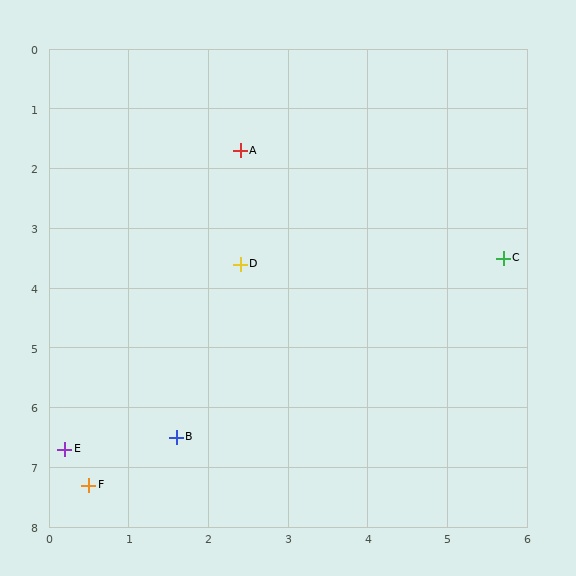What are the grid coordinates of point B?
Point B is at approximately (1.6, 6.5).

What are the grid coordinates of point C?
Point C is at approximately (5.7, 3.5).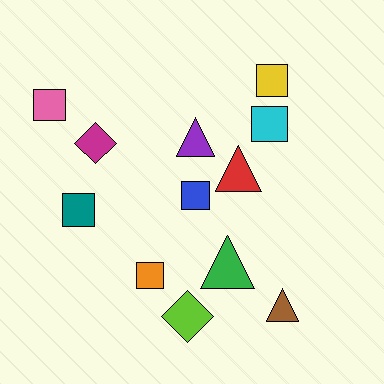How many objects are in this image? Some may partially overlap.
There are 12 objects.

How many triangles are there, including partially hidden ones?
There are 4 triangles.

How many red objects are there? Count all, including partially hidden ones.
There is 1 red object.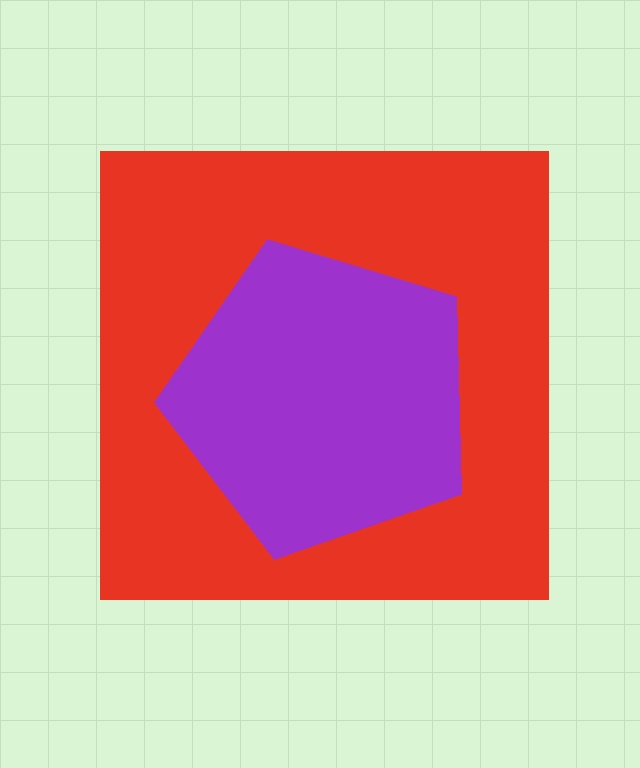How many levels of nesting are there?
2.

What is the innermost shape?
The purple pentagon.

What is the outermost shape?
The red square.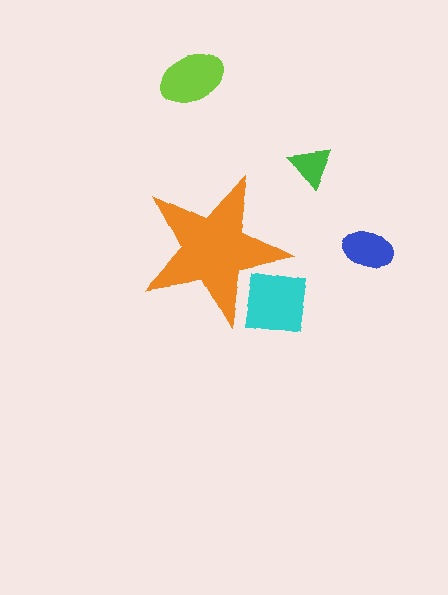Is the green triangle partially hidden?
No, the green triangle is fully visible.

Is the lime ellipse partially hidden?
No, the lime ellipse is fully visible.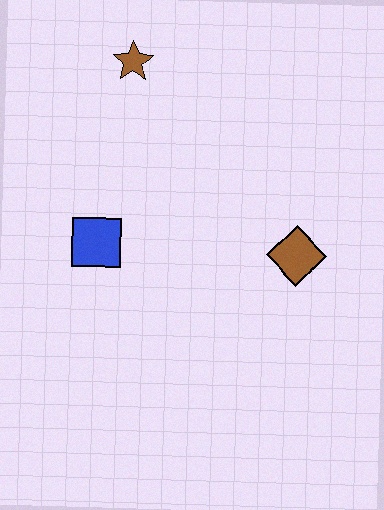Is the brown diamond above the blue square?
No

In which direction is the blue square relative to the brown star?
The blue square is below the brown star.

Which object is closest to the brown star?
The blue square is closest to the brown star.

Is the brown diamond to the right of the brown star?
Yes